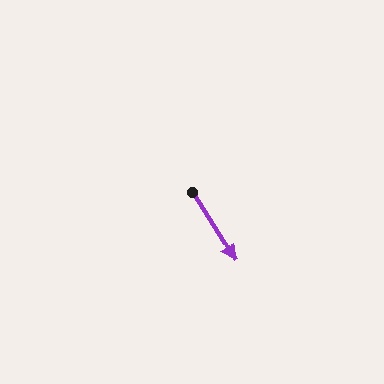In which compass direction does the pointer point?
Southeast.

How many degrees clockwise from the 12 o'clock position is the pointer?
Approximately 148 degrees.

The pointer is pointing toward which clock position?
Roughly 5 o'clock.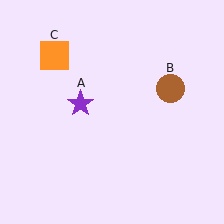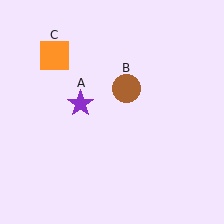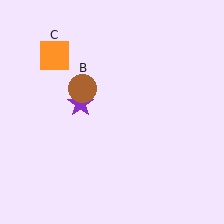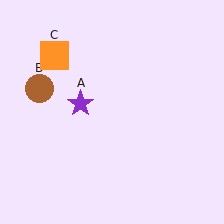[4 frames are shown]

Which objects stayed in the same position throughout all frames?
Purple star (object A) and orange square (object C) remained stationary.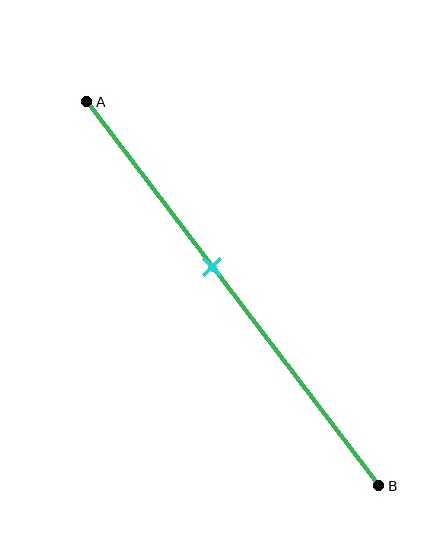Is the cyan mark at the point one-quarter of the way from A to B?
No, the mark is at about 45% from A, not at the 25% one-quarter point.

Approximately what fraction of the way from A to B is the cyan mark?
The cyan mark is approximately 45% of the way from A to B.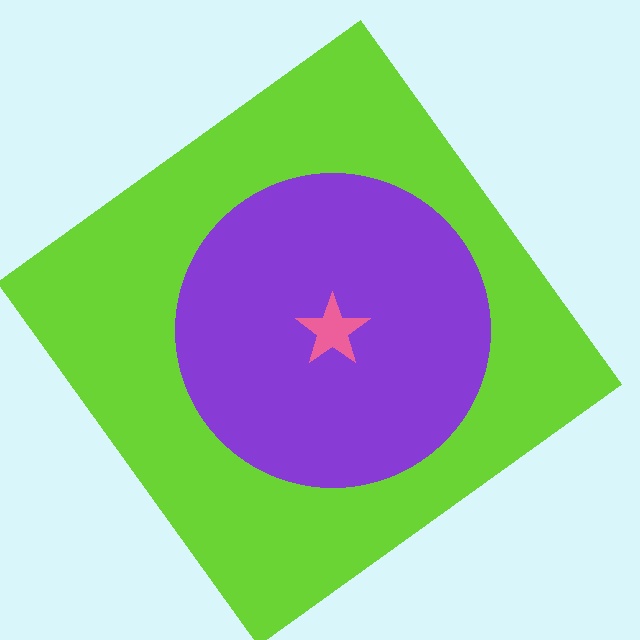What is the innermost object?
The pink star.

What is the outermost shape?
The lime diamond.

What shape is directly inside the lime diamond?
The purple circle.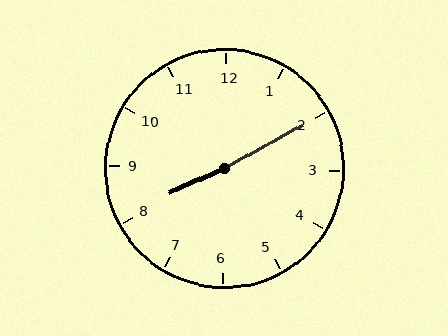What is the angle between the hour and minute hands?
Approximately 175 degrees.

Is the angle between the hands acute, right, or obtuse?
It is obtuse.